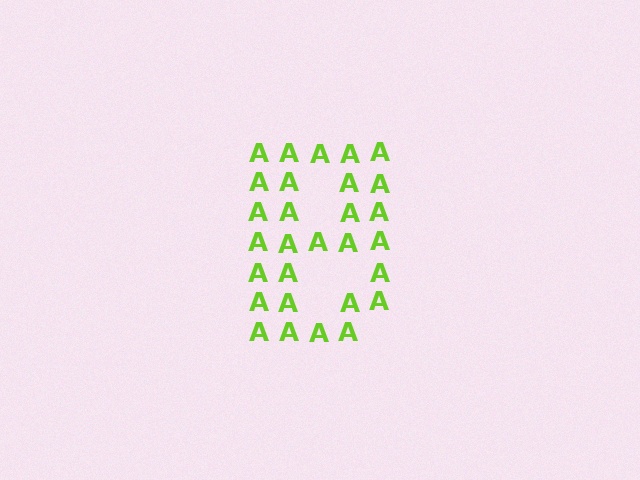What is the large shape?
The large shape is the letter B.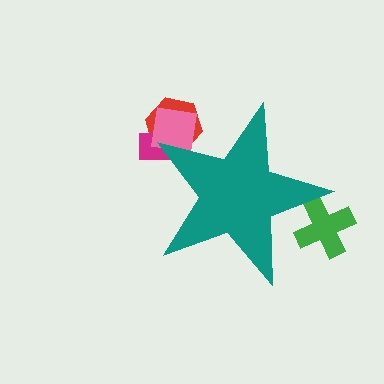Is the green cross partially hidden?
Yes, the green cross is partially hidden behind the teal star.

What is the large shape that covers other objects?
A teal star.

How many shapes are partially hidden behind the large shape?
4 shapes are partially hidden.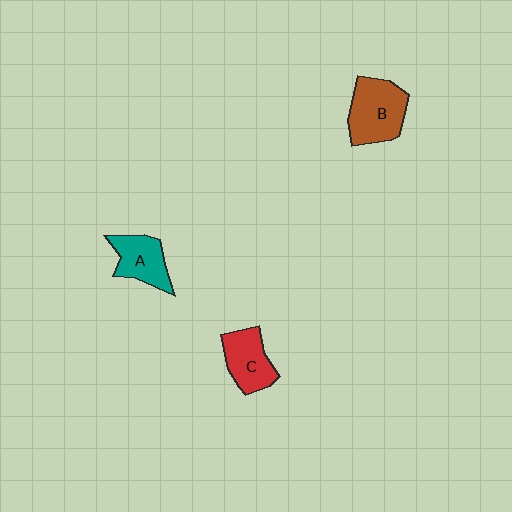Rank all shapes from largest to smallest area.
From largest to smallest: B (brown), C (red), A (teal).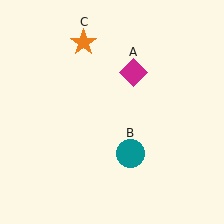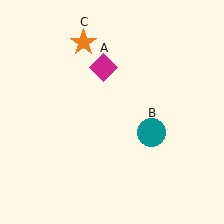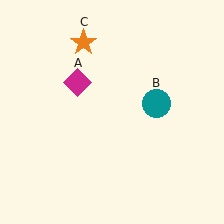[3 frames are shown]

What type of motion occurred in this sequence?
The magenta diamond (object A), teal circle (object B) rotated counterclockwise around the center of the scene.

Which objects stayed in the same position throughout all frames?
Orange star (object C) remained stationary.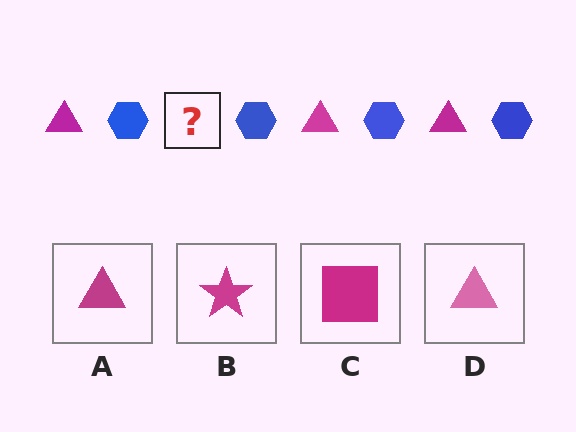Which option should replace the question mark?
Option A.